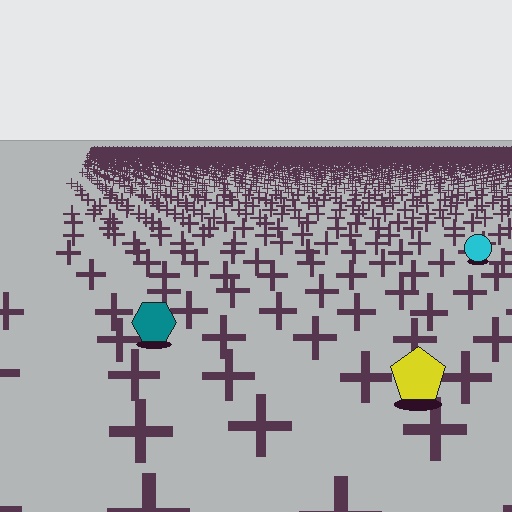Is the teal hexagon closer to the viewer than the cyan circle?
Yes. The teal hexagon is closer — you can tell from the texture gradient: the ground texture is coarser near it.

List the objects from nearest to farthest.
From nearest to farthest: the yellow pentagon, the teal hexagon, the cyan circle.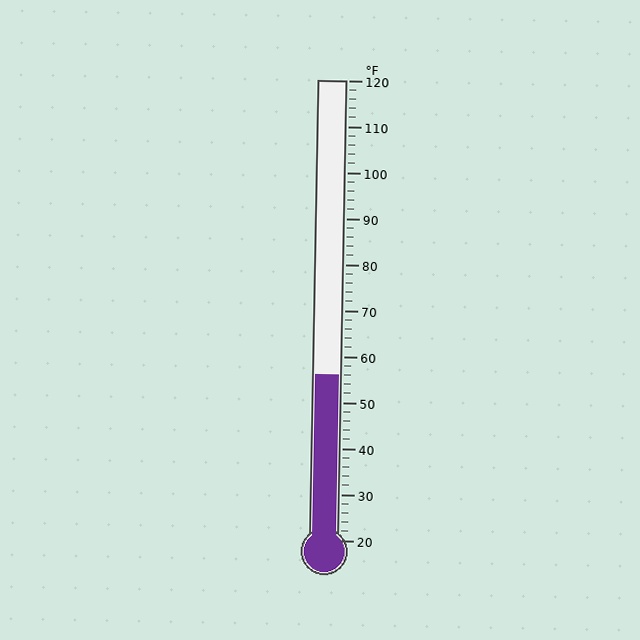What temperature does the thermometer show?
The thermometer shows approximately 56°F.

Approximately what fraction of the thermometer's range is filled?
The thermometer is filled to approximately 35% of its range.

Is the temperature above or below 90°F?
The temperature is below 90°F.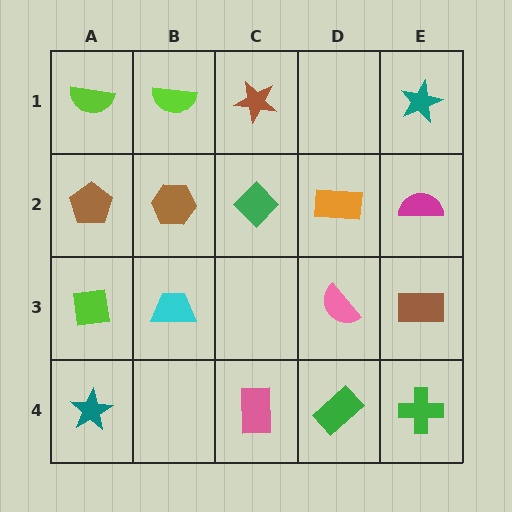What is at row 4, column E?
A green cross.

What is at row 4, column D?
A green rectangle.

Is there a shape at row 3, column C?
No, that cell is empty.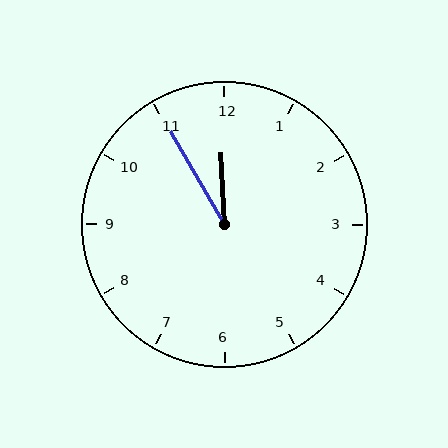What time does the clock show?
11:55.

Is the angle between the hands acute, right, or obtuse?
It is acute.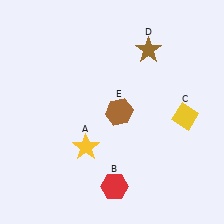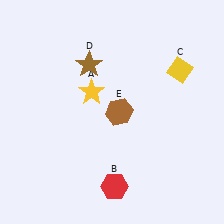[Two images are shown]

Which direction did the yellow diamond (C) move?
The yellow diamond (C) moved up.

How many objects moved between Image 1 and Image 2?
3 objects moved between the two images.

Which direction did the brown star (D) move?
The brown star (D) moved left.